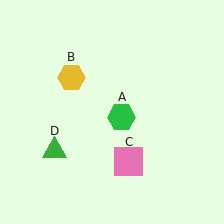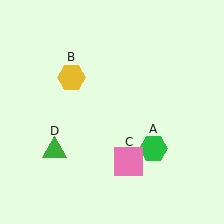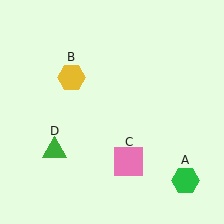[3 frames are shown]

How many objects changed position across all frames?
1 object changed position: green hexagon (object A).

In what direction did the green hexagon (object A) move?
The green hexagon (object A) moved down and to the right.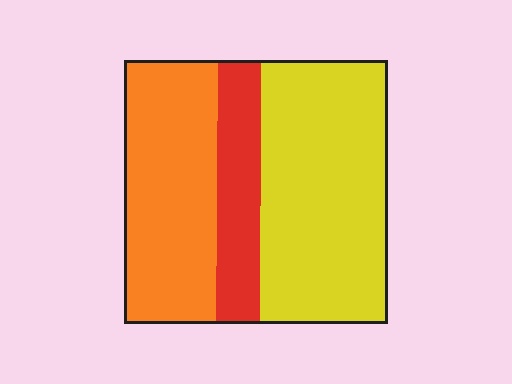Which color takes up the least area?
Red, at roughly 15%.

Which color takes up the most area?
Yellow, at roughly 50%.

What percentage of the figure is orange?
Orange takes up between a third and a half of the figure.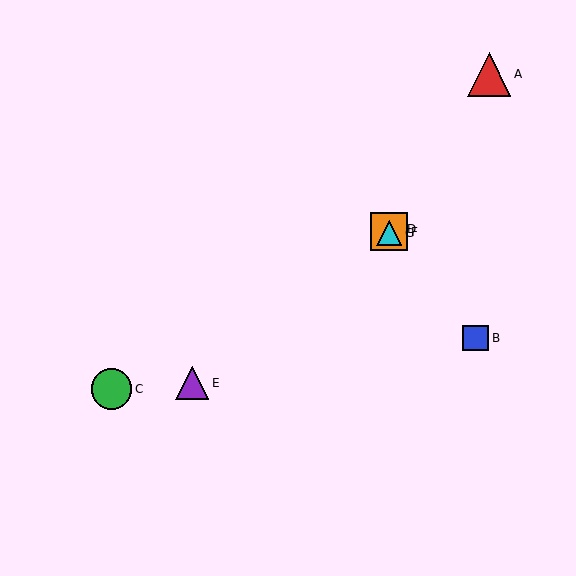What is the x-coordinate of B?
Object B is at x≈476.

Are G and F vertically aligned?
Yes, both are at x≈389.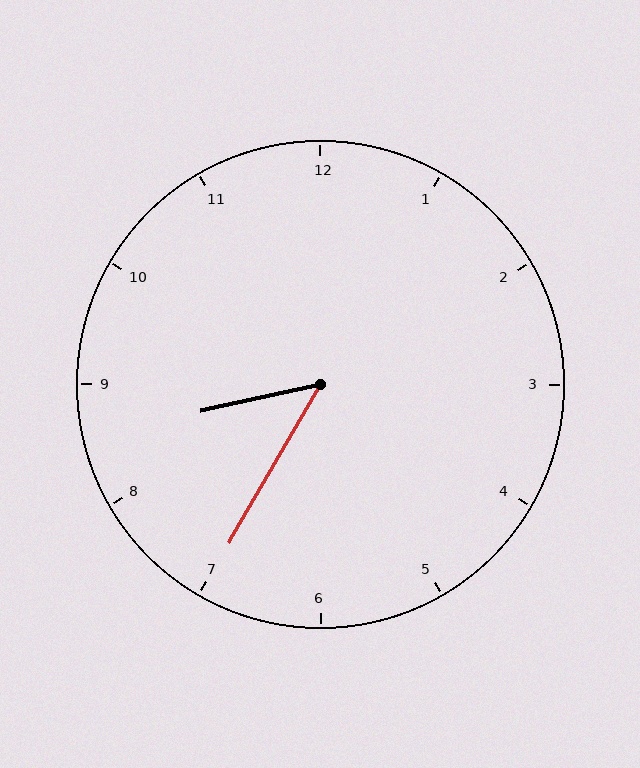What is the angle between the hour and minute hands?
Approximately 48 degrees.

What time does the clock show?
8:35.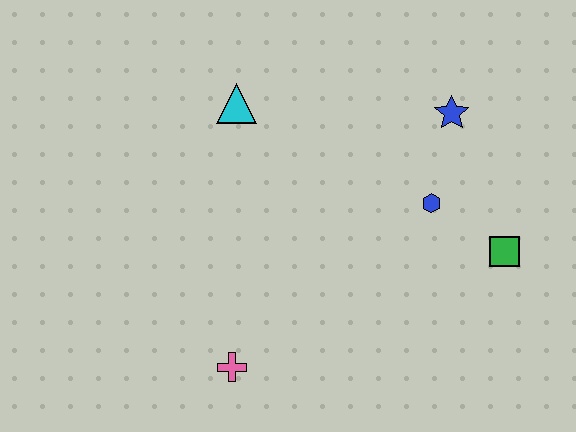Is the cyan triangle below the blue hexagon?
No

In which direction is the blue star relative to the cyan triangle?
The blue star is to the right of the cyan triangle.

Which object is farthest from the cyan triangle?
The green square is farthest from the cyan triangle.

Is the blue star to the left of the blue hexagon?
No